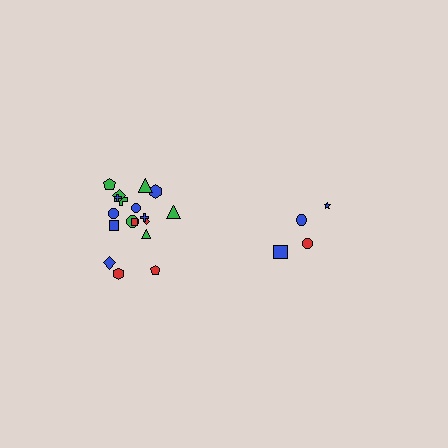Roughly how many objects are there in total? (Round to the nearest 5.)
Roughly 20 objects in total.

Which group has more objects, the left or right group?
The left group.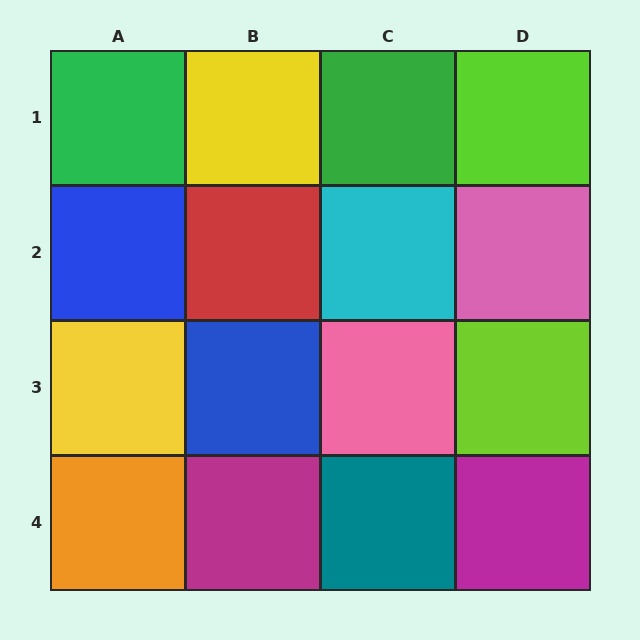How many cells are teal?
1 cell is teal.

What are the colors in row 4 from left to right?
Orange, magenta, teal, magenta.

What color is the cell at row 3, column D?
Lime.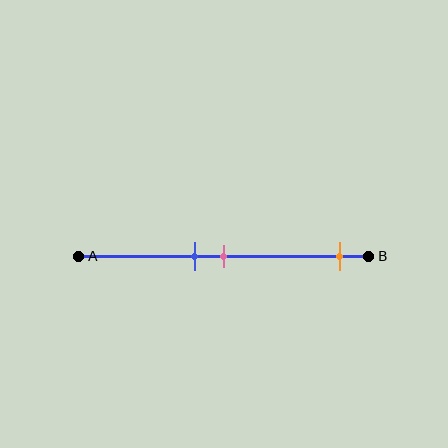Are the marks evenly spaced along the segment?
No, the marks are not evenly spaced.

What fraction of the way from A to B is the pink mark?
The pink mark is approximately 50% (0.5) of the way from A to B.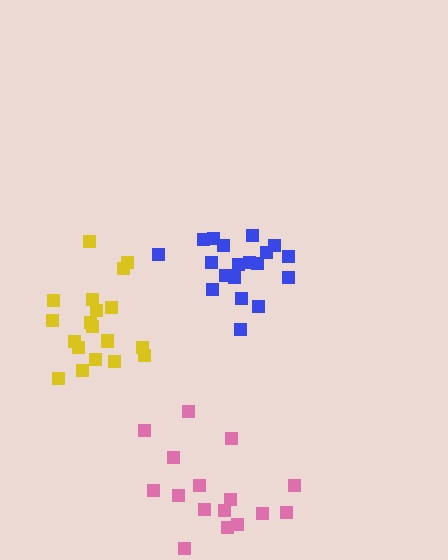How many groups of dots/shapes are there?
There are 3 groups.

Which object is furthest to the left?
The yellow cluster is leftmost.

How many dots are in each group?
Group 1: 20 dots, Group 2: 19 dots, Group 3: 16 dots (55 total).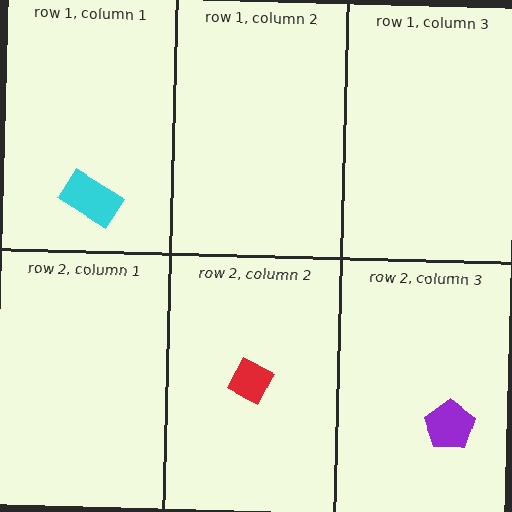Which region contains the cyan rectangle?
The row 1, column 1 region.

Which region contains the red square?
The row 2, column 2 region.